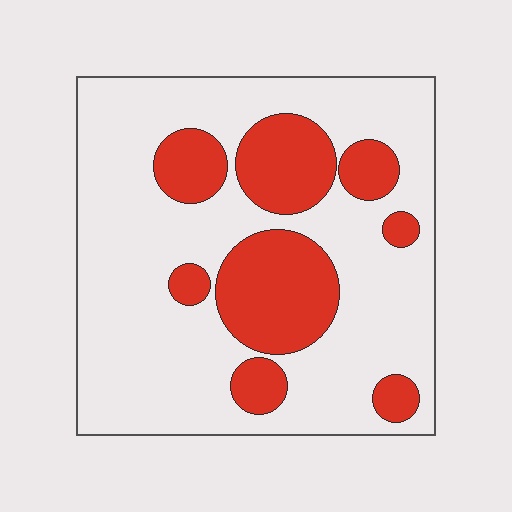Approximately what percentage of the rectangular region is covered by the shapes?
Approximately 25%.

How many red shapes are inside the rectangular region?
8.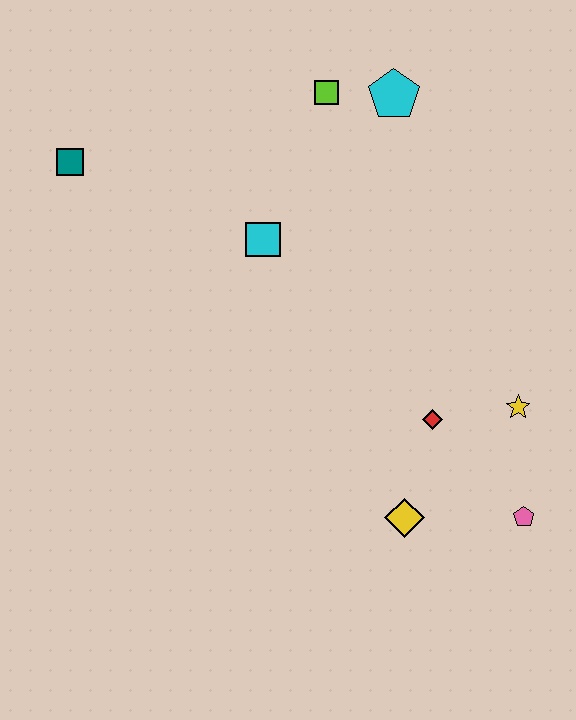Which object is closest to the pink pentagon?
The yellow star is closest to the pink pentagon.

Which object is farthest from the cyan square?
The pink pentagon is farthest from the cyan square.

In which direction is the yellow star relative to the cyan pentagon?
The yellow star is below the cyan pentagon.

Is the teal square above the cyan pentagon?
No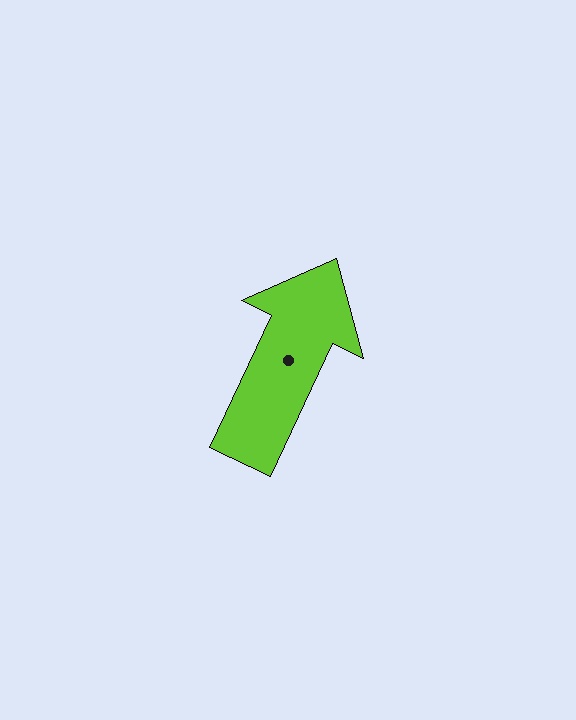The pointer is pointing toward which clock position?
Roughly 1 o'clock.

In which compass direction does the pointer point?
Northeast.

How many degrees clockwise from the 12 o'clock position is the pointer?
Approximately 25 degrees.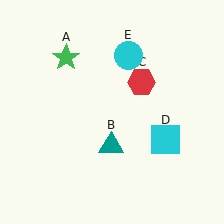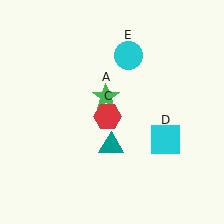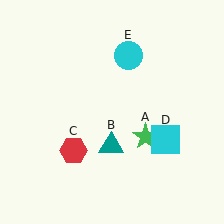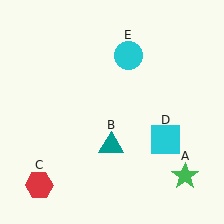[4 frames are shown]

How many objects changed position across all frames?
2 objects changed position: green star (object A), red hexagon (object C).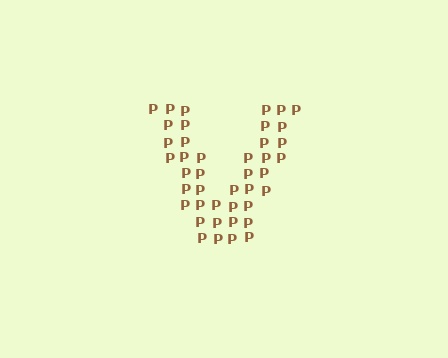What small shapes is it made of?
It is made of small letter P's.